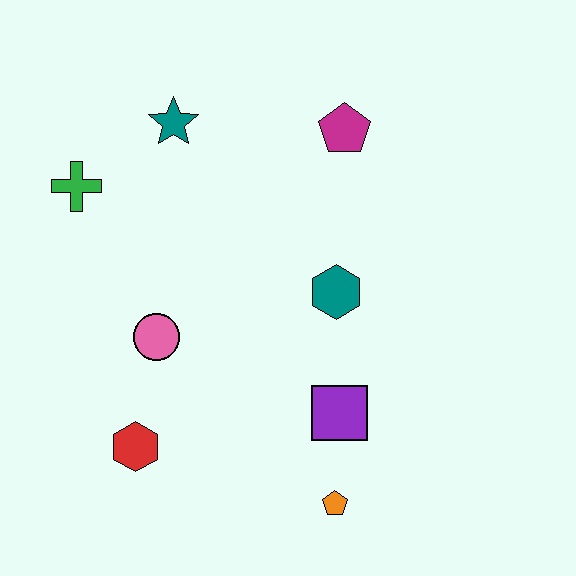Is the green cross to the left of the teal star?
Yes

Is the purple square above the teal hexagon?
No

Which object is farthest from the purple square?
The green cross is farthest from the purple square.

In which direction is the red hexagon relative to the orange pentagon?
The red hexagon is to the left of the orange pentagon.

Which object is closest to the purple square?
The orange pentagon is closest to the purple square.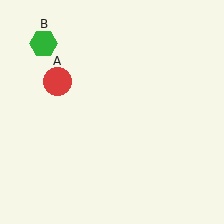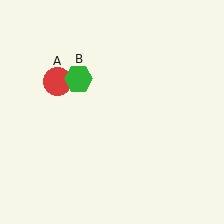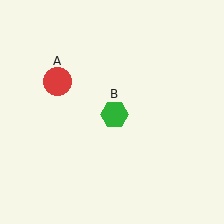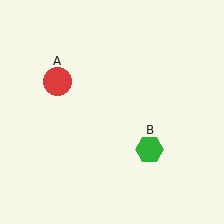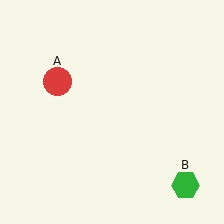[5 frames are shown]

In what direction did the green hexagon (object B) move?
The green hexagon (object B) moved down and to the right.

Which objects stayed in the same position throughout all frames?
Red circle (object A) remained stationary.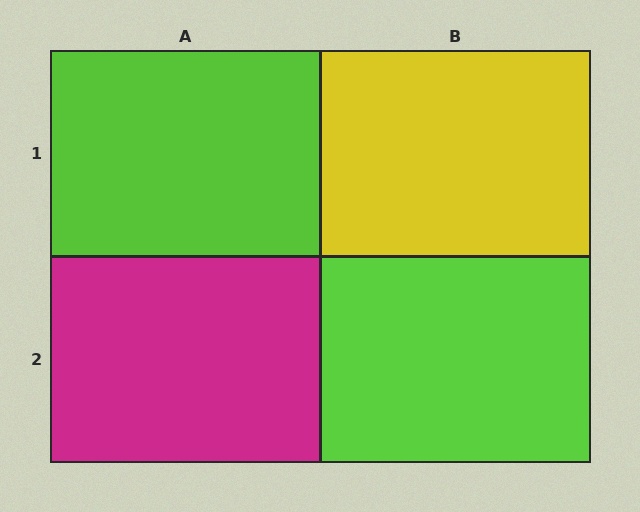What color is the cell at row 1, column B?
Yellow.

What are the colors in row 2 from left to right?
Magenta, lime.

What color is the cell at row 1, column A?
Lime.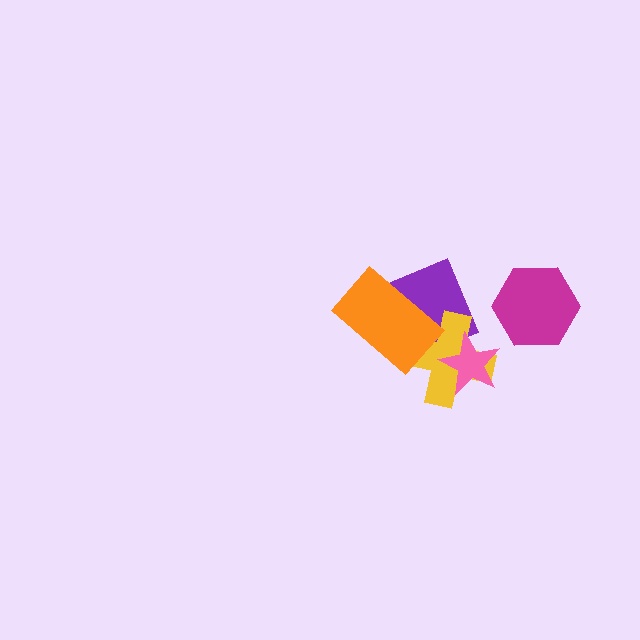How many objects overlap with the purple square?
2 objects overlap with the purple square.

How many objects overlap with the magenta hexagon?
0 objects overlap with the magenta hexagon.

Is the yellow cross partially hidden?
Yes, it is partially covered by another shape.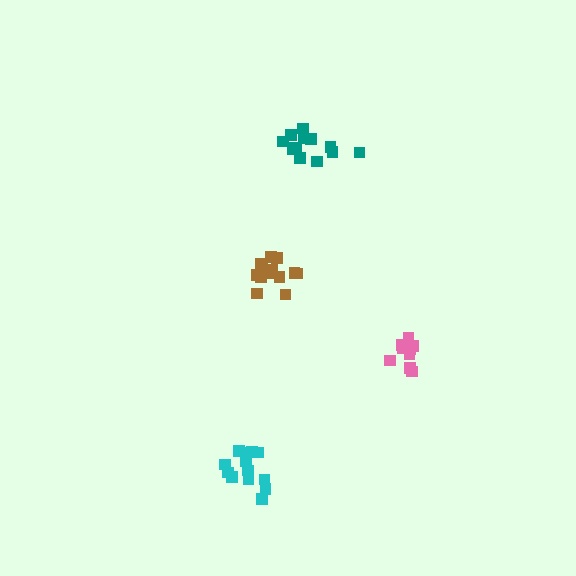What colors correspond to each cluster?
The clusters are colored: teal, pink, cyan, brown.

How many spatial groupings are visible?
There are 4 spatial groupings.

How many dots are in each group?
Group 1: 13 dots, Group 2: 9 dots, Group 3: 13 dots, Group 4: 14 dots (49 total).